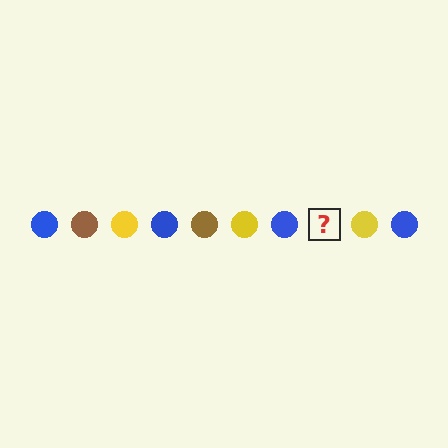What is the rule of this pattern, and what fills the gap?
The rule is that the pattern cycles through blue, brown, yellow circles. The gap should be filled with a brown circle.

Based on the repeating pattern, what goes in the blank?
The blank should be a brown circle.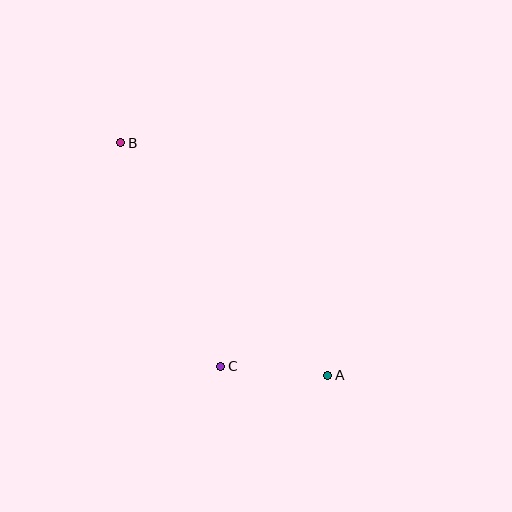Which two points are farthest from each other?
Points A and B are farthest from each other.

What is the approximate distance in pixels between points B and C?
The distance between B and C is approximately 245 pixels.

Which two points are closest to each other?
Points A and C are closest to each other.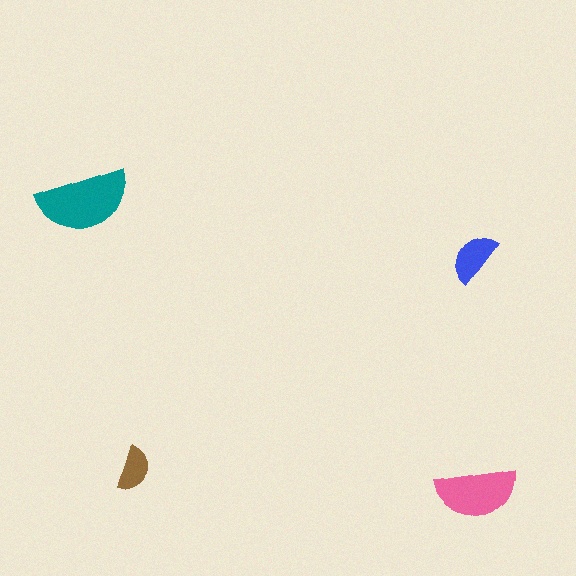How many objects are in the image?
There are 4 objects in the image.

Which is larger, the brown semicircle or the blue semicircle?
The blue one.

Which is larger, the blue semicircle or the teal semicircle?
The teal one.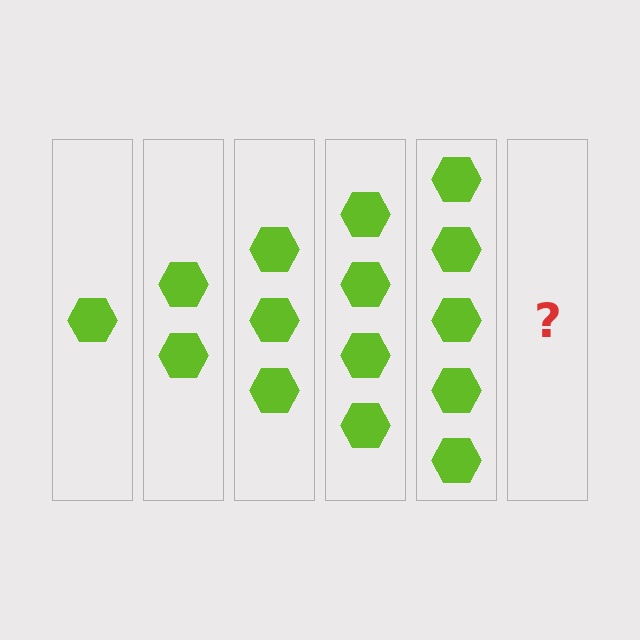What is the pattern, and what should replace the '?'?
The pattern is that each step adds one more hexagon. The '?' should be 6 hexagons.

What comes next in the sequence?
The next element should be 6 hexagons.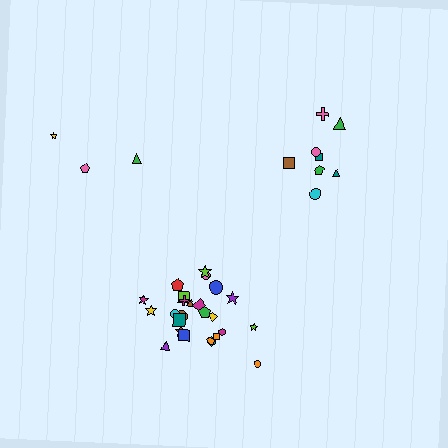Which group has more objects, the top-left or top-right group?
The top-right group.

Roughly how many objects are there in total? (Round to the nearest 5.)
Roughly 35 objects in total.